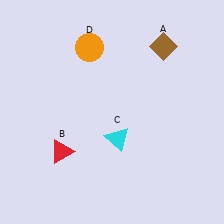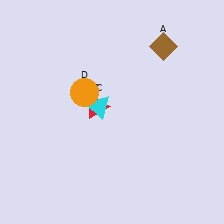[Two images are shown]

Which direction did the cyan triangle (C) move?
The cyan triangle (C) moved up.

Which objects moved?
The objects that moved are: the red triangle (B), the cyan triangle (C), the orange circle (D).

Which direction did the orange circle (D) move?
The orange circle (D) moved down.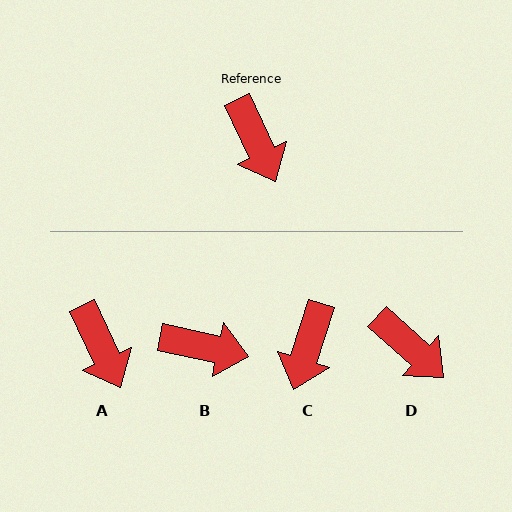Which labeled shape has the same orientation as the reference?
A.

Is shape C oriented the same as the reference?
No, it is off by about 43 degrees.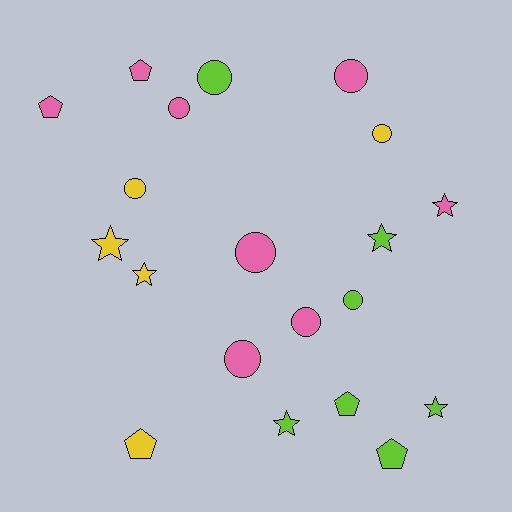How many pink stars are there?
There is 1 pink star.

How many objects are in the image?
There are 20 objects.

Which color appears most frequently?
Pink, with 8 objects.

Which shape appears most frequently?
Circle, with 9 objects.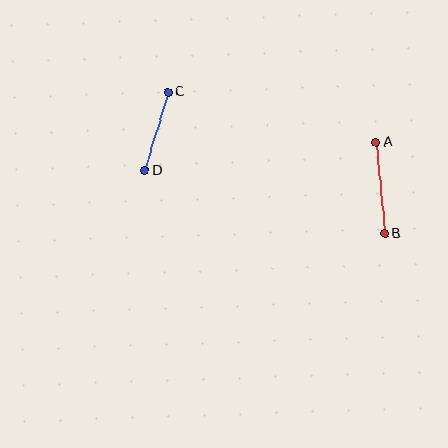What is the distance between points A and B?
The distance is approximately 92 pixels.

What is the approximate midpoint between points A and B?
The midpoint is at approximately (380, 188) pixels.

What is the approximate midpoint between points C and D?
The midpoint is at approximately (156, 131) pixels.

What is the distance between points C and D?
The distance is approximately 82 pixels.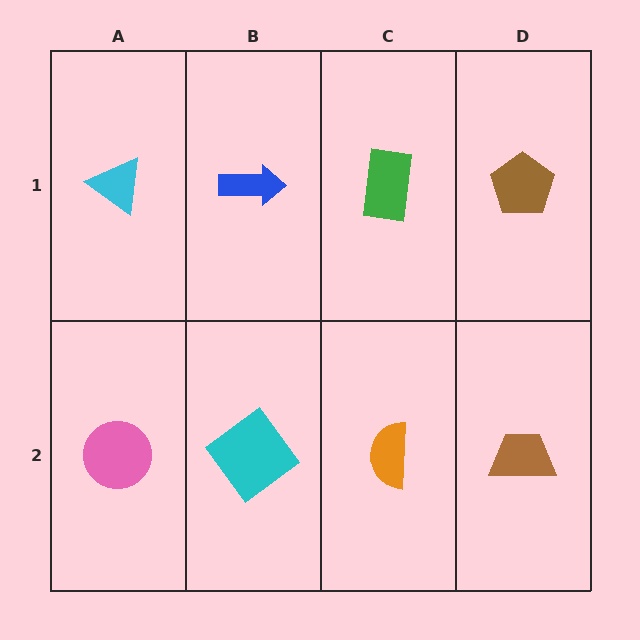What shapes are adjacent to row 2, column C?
A green rectangle (row 1, column C), a cyan diamond (row 2, column B), a brown trapezoid (row 2, column D).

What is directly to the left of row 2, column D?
An orange semicircle.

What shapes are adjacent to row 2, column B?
A blue arrow (row 1, column B), a pink circle (row 2, column A), an orange semicircle (row 2, column C).